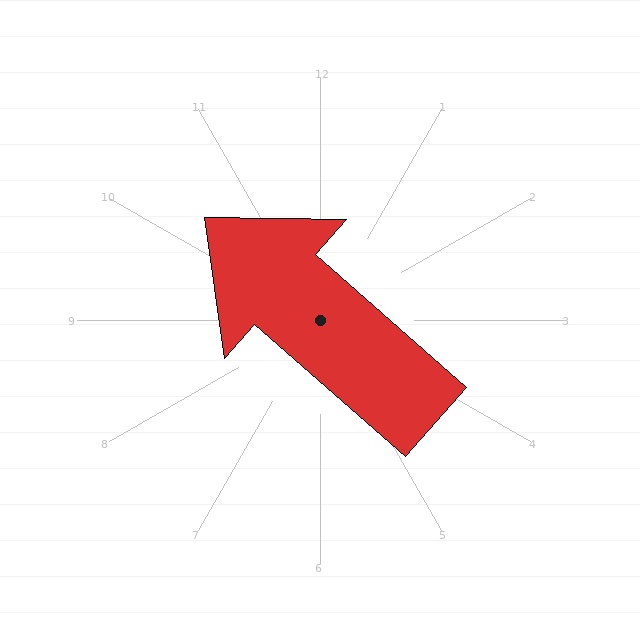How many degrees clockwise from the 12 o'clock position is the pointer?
Approximately 311 degrees.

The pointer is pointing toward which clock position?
Roughly 10 o'clock.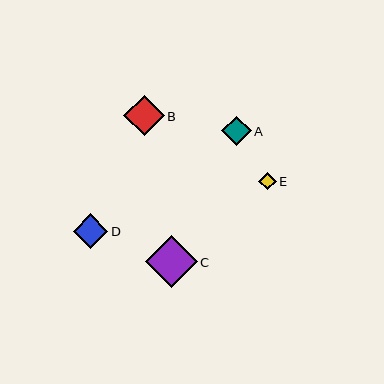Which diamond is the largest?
Diamond C is the largest with a size of approximately 51 pixels.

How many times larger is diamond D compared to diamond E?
Diamond D is approximately 2.0 times the size of diamond E.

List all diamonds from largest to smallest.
From largest to smallest: C, B, D, A, E.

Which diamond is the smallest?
Diamond E is the smallest with a size of approximately 17 pixels.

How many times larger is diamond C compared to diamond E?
Diamond C is approximately 2.9 times the size of diamond E.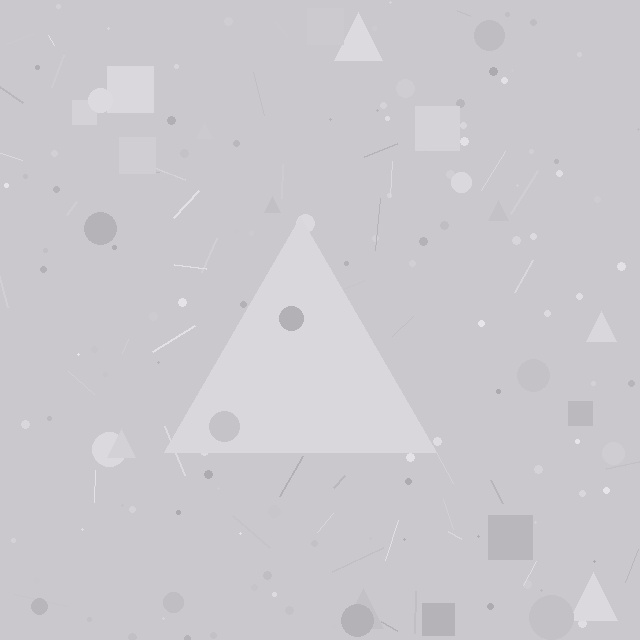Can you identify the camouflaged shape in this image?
The camouflaged shape is a triangle.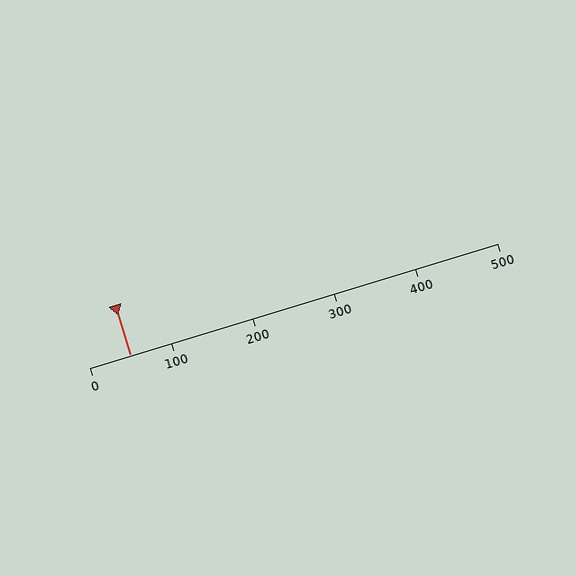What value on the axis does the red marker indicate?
The marker indicates approximately 50.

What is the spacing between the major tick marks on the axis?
The major ticks are spaced 100 apart.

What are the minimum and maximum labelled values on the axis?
The axis runs from 0 to 500.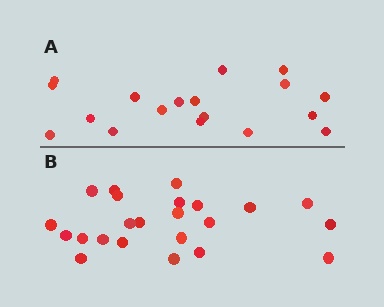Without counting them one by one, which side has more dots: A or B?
Region B (the bottom region) has more dots.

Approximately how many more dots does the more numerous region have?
Region B has about 5 more dots than region A.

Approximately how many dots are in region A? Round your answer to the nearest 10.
About 20 dots. (The exact count is 18, which rounds to 20.)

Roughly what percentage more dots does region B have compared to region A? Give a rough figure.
About 30% more.